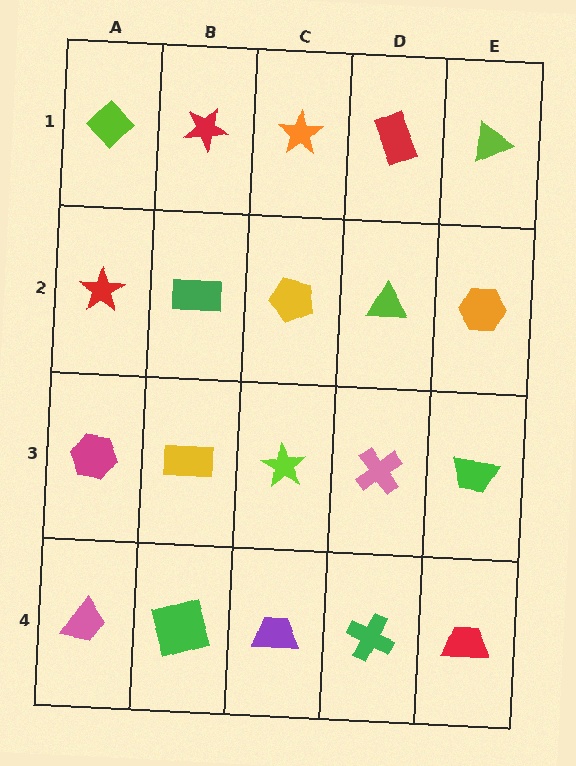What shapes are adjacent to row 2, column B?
A red star (row 1, column B), a yellow rectangle (row 3, column B), a red star (row 2, column A), a yellow pentagon (row 2, column C).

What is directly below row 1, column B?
A green rectangle.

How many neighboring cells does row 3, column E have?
3.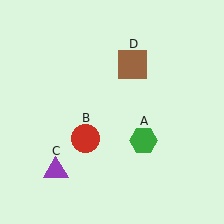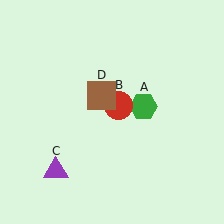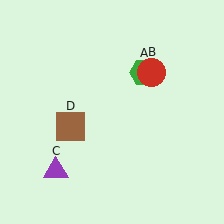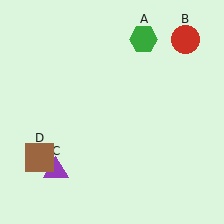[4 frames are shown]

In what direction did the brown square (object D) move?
The brown square (object D) moved down and to the left.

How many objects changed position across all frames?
3 objects changed position: green hexagon (object A), red circle (object B), brown square (object D).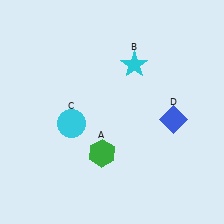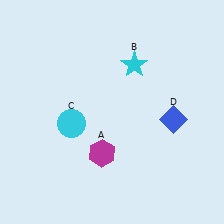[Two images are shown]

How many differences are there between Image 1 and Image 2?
There is 1 difference between the two images.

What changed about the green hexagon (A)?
In Image 1, A is green. In Image 2, it changed to magenta.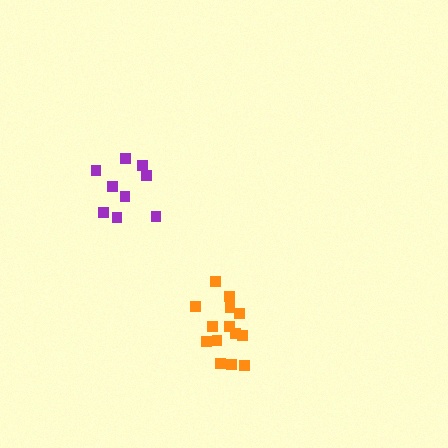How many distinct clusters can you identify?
There are 2 distinct clusters.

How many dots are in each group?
Group 1: 14 dots, Group 2: 9 dots (23 total).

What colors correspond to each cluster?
The clusters are colored: orange, purple.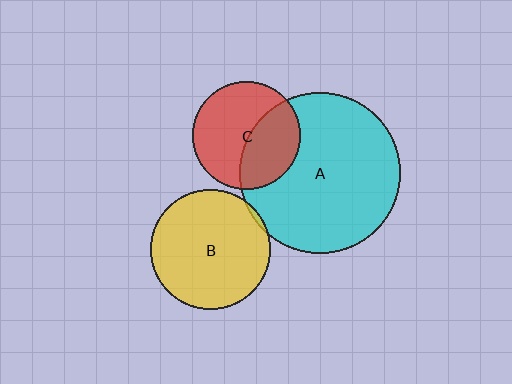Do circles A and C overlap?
Yes.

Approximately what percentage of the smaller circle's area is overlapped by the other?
Approximately 40%.